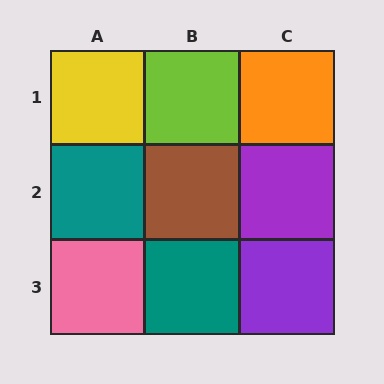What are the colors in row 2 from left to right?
Teal, brown, purple.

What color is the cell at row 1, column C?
Orange.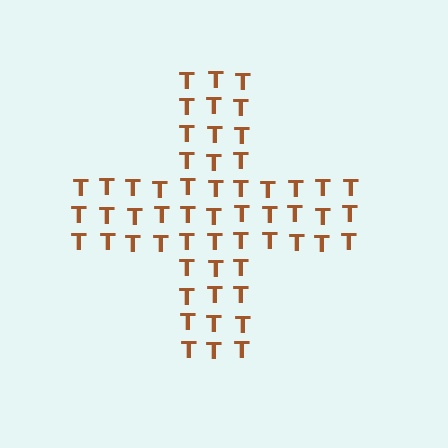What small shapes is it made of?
It is made of small letter T's.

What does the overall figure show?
The overall figure shows a cross.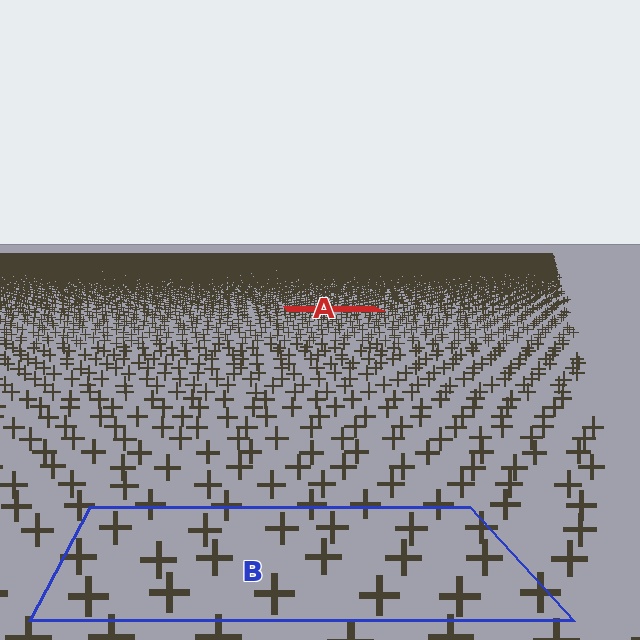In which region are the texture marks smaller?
The texture marks are smaller in region A, because it is farther away.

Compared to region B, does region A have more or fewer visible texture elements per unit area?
Region A has more texture elements per unit area — they are packed more densely because it is farther away.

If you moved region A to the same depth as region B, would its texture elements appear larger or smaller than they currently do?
They would appear larger. At a closer depth, the same texture elements are projected at a bigger on-screen size.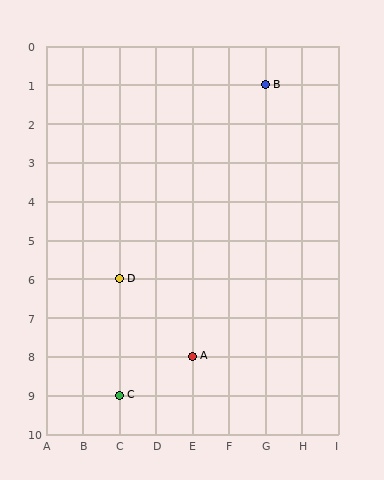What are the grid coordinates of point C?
Point C is at grid coordinates (C, 9).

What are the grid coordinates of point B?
Point B is at grid coordinates (G, 1).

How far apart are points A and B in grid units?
Points A and B are 2 columns and 7 rows apart (about 7.3 grid units diagonally).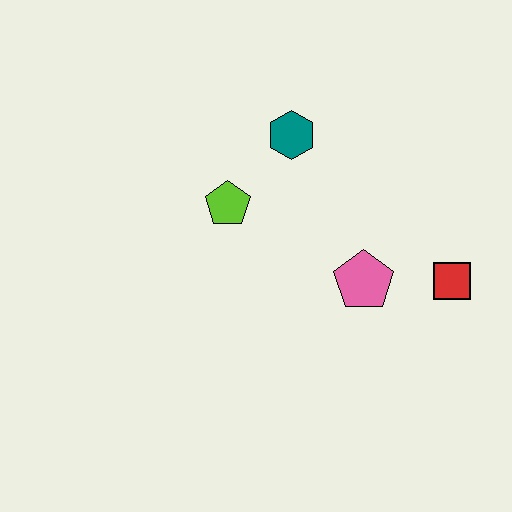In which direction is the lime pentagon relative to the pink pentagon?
The lime pentagon is to the left of the pink pentagon.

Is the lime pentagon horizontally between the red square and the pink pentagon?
No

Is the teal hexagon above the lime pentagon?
Yes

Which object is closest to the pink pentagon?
The red square is closest to the pink pentagon.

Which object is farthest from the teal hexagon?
The red square is farthest from the teal hexagon.